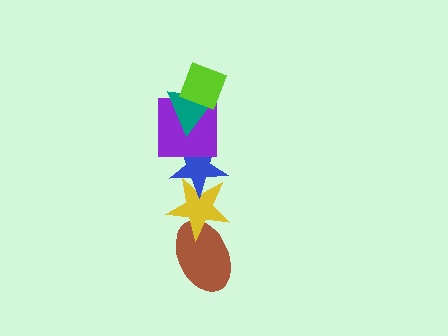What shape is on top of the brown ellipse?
The yellow star is on top of the brown ellipse.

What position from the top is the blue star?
The blue star is 4th from the top.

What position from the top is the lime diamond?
The lime diamond is 1st from the top.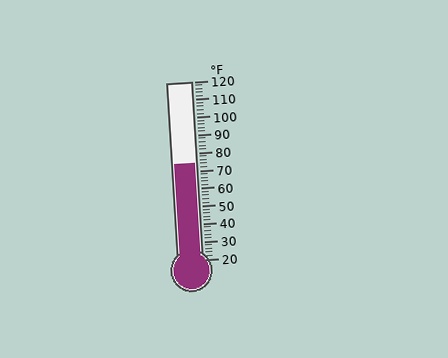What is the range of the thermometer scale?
The thermometer scale ranges from 20°F to 120°F.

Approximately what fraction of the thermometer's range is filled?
The thermometer is filled to approximately 55% of its range.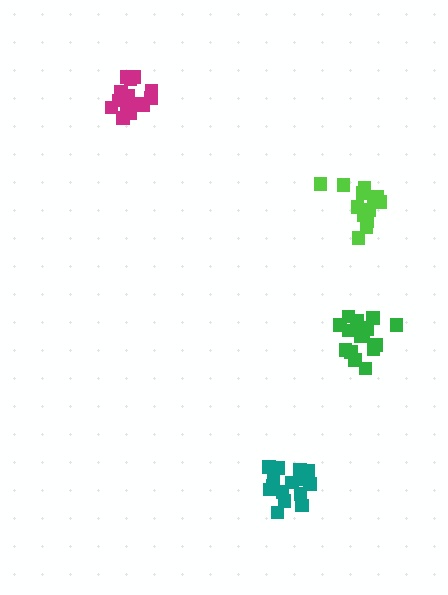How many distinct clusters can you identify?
There are 4 distinct clusters.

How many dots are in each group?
Group 1: 15 dots, Group 2: 13 dots, Group 3: 19 dots, Group 4: 15 dots (62 total).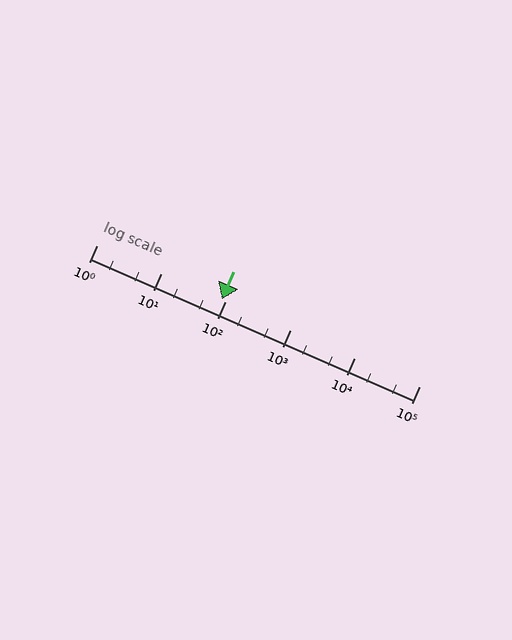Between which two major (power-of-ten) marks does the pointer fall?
The pointer is between 10 and 100.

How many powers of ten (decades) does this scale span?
The scale spans 5 decades, from 1 to 100000.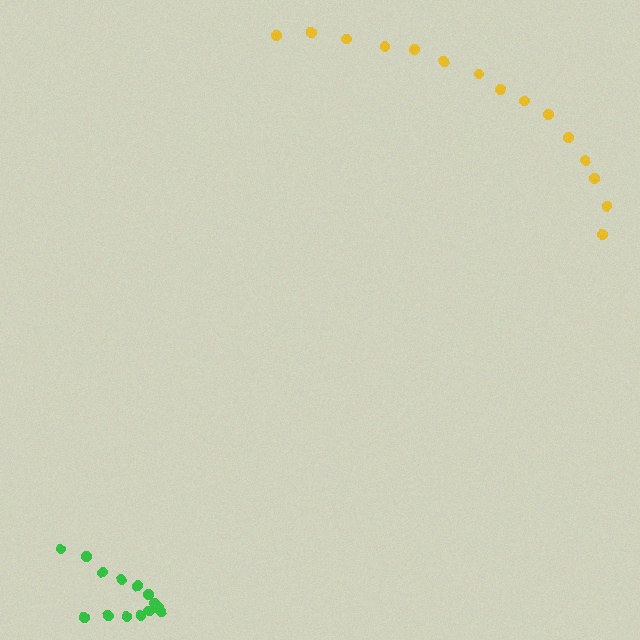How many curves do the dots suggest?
There are 2 distinct paths.